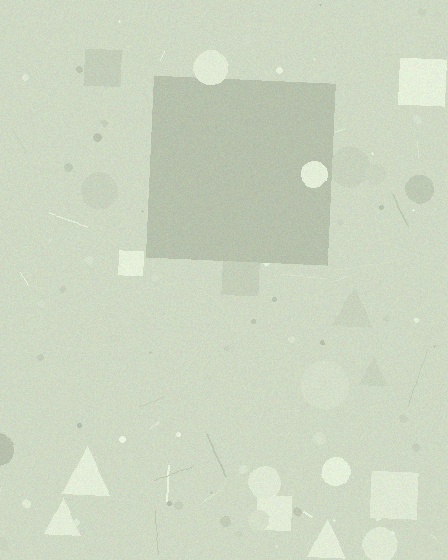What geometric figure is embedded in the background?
A square is embedded in the background.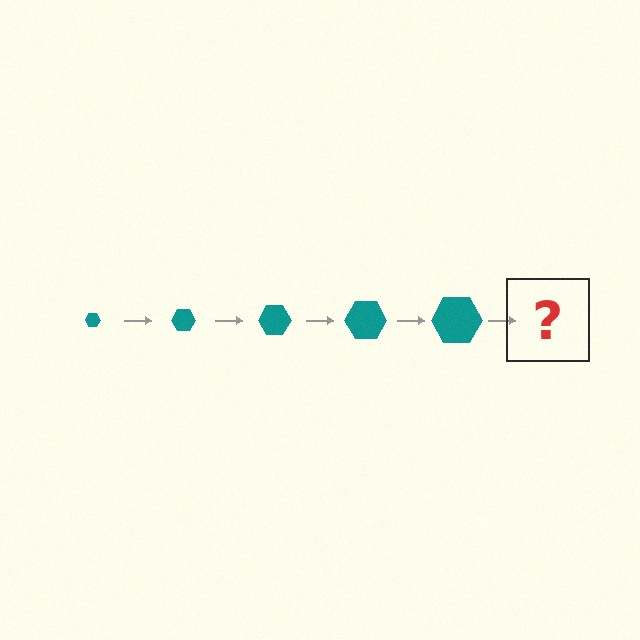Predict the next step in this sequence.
The next step is a teal hexagon, larger than the previous one.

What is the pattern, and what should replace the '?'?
The pattern is that the hexagon gets progressively larger each step. The '?' should be a teal hexagon, larger than the previous one.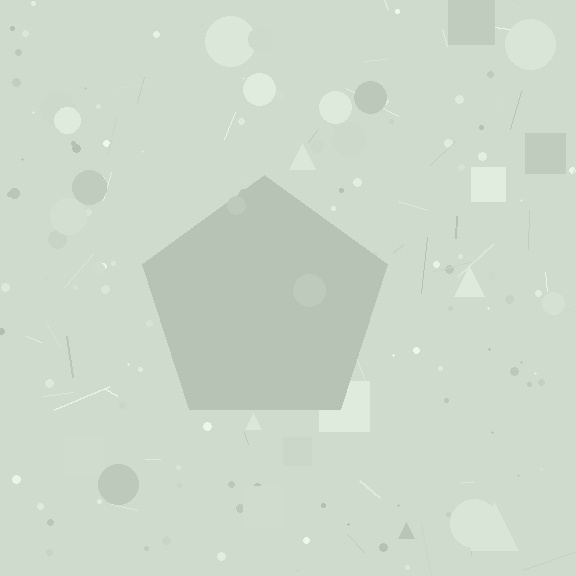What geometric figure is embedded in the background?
A pentagon is embedded in the background.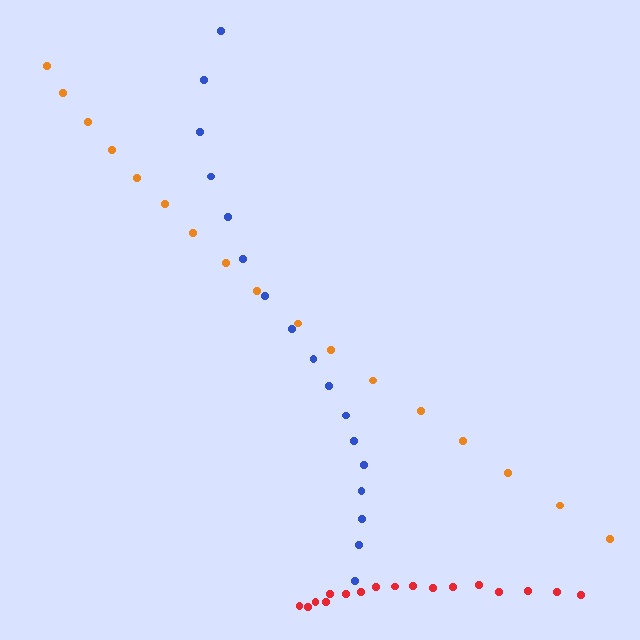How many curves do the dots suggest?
There are 3 distinct paths.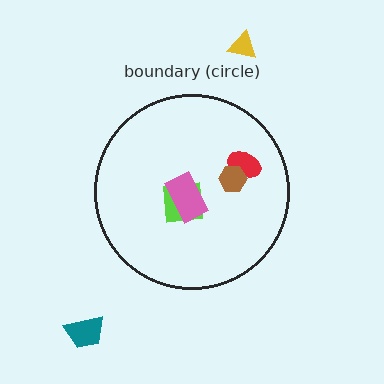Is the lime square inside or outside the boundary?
Inside.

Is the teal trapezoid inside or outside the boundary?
Outside.